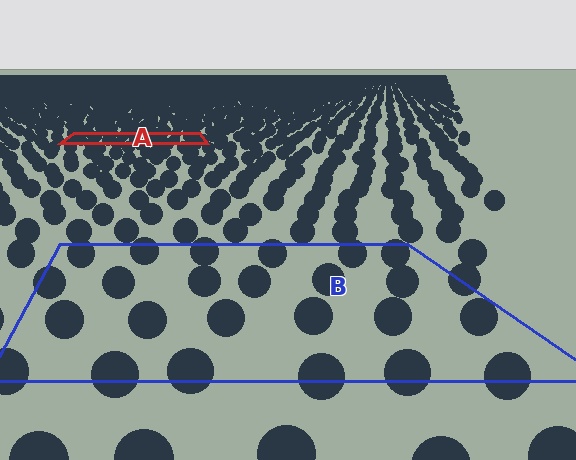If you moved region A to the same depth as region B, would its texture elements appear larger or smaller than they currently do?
They would appear larger. At a closer depth, the same texture elements are projected at a bigger on-screen size.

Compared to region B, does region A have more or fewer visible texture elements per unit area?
Region A has more texture elements per unit area — they are packed more densely because it is farther away.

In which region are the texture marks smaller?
The texture marks are smaller in region A, because it is farther away.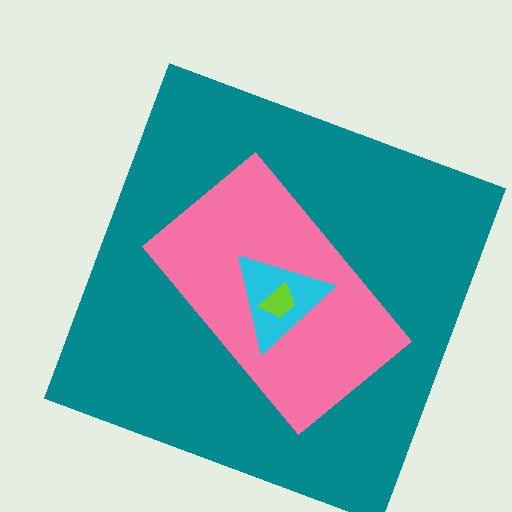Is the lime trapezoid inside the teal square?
Yes.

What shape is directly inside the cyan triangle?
The lime trapezoid.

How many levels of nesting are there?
4.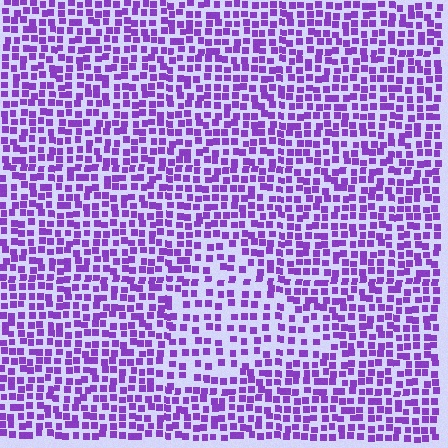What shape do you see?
I see a triangle.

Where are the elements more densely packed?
The elements are more densely packed outside the triangle boundary.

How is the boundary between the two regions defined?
The boundary is defined by a change in element density (approximately 1.7x ratio). All elements are the same color, size, and shape.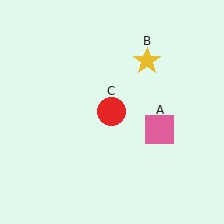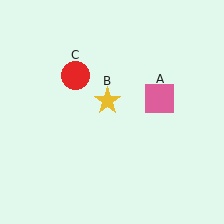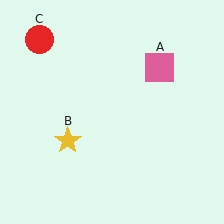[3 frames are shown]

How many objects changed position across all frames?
3 objects changed position: pink square (object A), yellow star (object B), red circle (object C).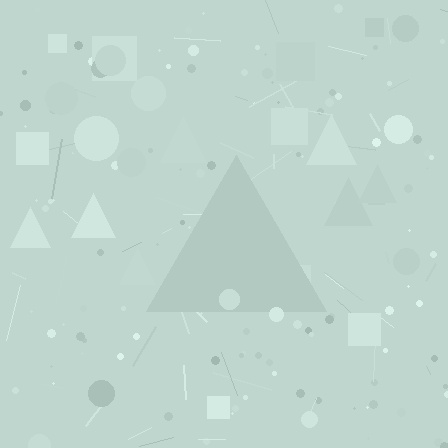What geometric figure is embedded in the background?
A triangle is embedded in the background.